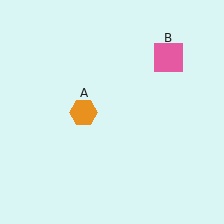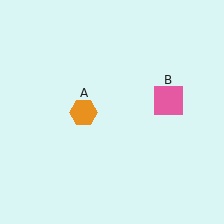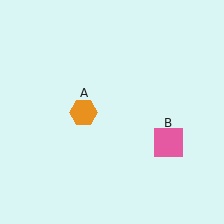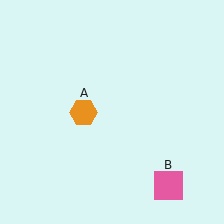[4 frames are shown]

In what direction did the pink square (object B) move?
The pink square (object B) moved down.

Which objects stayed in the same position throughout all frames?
Orange hexagon (object A) remained stationary.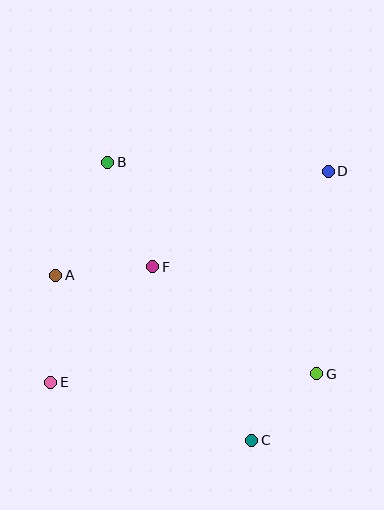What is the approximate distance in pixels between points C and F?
The distance between C and F is approximately 200 pixels.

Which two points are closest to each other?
Points C and G are closest to each other.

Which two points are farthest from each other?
Points D and E are farthest from each other.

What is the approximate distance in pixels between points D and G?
The distance between D and G is approximately 203 pixels.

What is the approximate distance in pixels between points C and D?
The distance between C and D is approximately 280 pixels.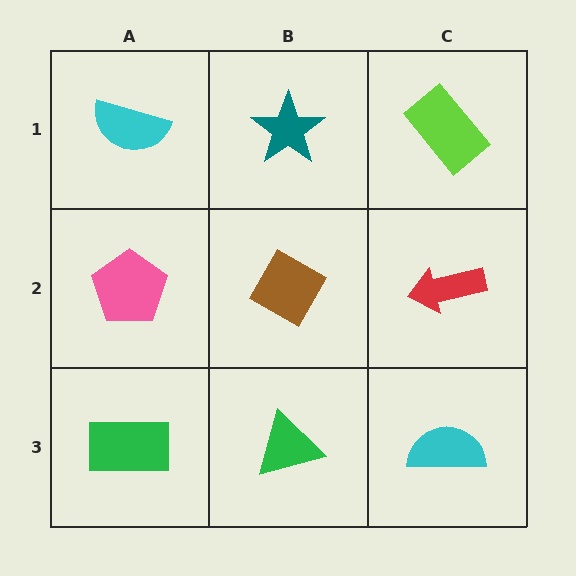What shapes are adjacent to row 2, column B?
A teal star (row 1, column B), a green triangle (row 3, column B), a pink pentagon (row 2, column A), a red arrow (row 2, column C).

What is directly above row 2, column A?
A cyan semicircle.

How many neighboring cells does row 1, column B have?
3.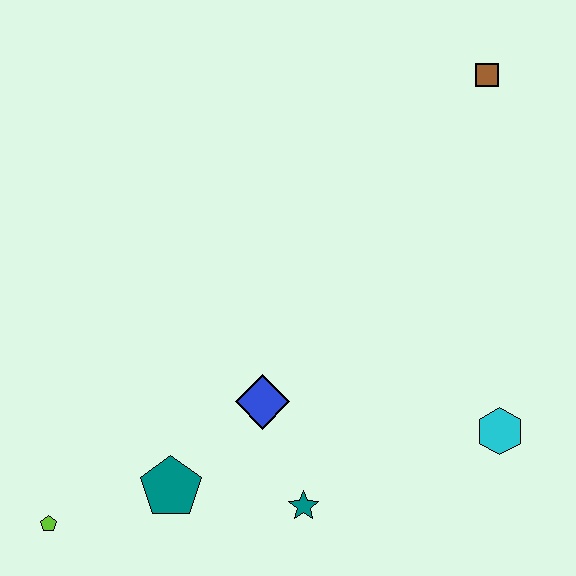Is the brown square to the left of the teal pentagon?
No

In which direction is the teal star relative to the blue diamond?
The teal star is below the blue diamond.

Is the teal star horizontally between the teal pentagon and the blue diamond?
No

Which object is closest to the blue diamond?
The teal star is closest to the blue diamond.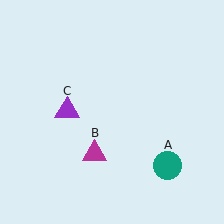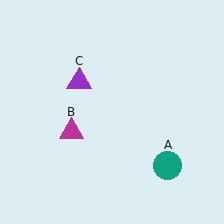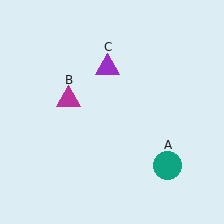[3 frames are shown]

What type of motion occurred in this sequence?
The magenta triangle (object B), purple triangle (object C) rotated clockwise around the center of the scene.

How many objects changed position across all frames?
2 objects changed position: magenta triangle (object B), purple triangle (object C).